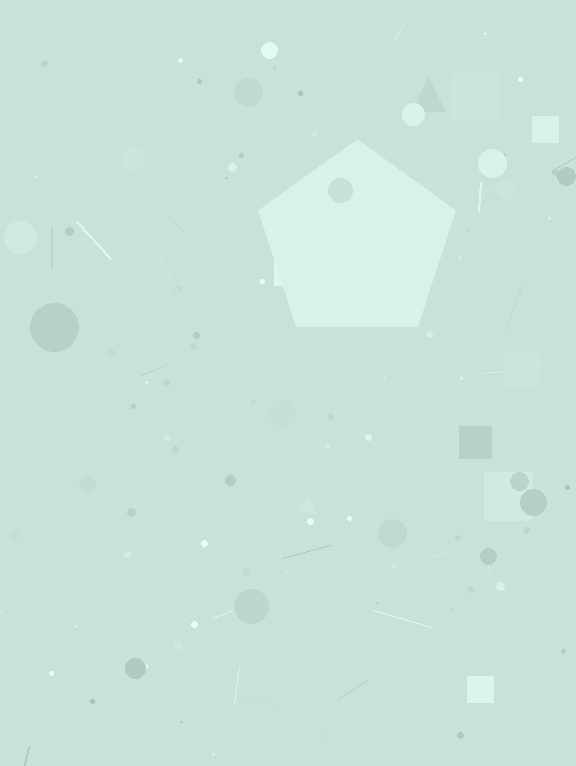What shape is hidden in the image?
A pentagon is hidden in the image.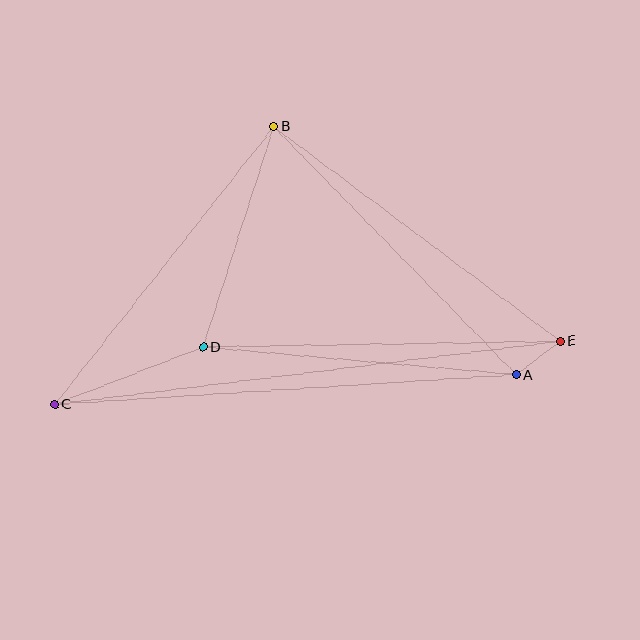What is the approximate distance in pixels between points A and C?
The distance between A and C is approximately 462 pixels.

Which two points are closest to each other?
Points A and E are closest to each other.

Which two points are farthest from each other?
Points C and E are farthest from each other.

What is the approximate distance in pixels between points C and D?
The distance between C and D is approximately 159 pixels.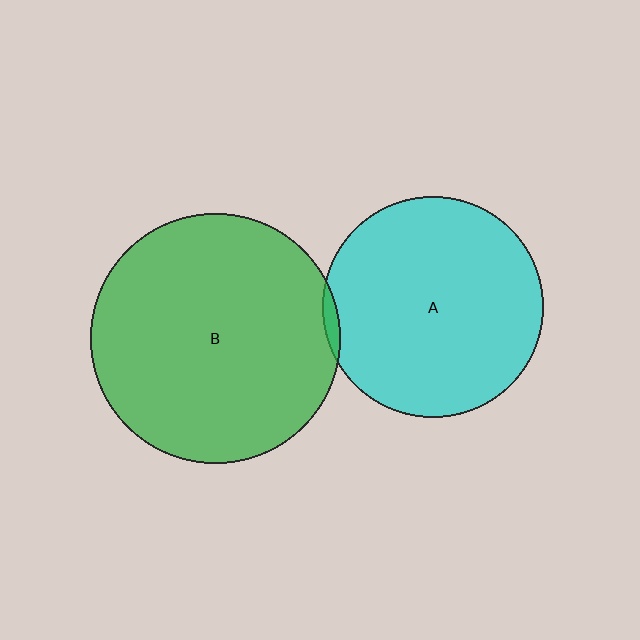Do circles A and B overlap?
Yes.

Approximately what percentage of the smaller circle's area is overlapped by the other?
Approximately 5%.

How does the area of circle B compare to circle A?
Approximately 1.3 times.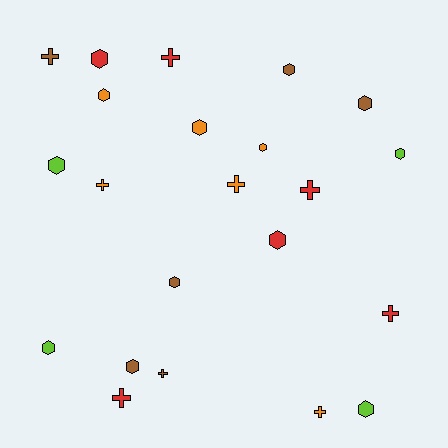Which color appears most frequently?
Brown, with 6 objects.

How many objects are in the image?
There are 22 objects.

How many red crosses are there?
There are 4 red crosses.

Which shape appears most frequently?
Hexagon, with 13 objects.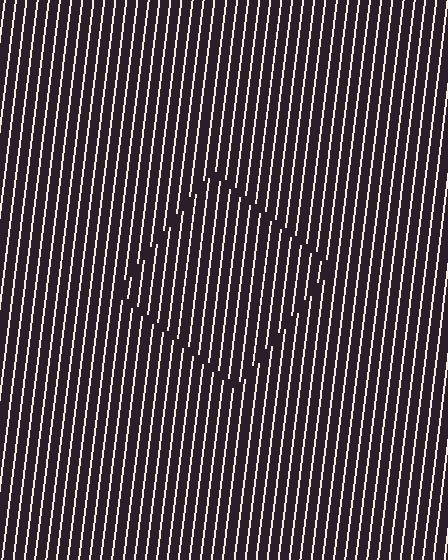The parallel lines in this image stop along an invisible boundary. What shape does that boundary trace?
An illusory square. The interior of the shape contains the same grating, shifted by half a period — the contour is defined by the phase discontinuity where line-ends from the inner and outer gratings abut.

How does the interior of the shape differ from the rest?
The interior of the shape contains the same grating, shifted by half a period — the contour is defined by the phase discontinuity where line-ends from the inner and outer gratings abut.